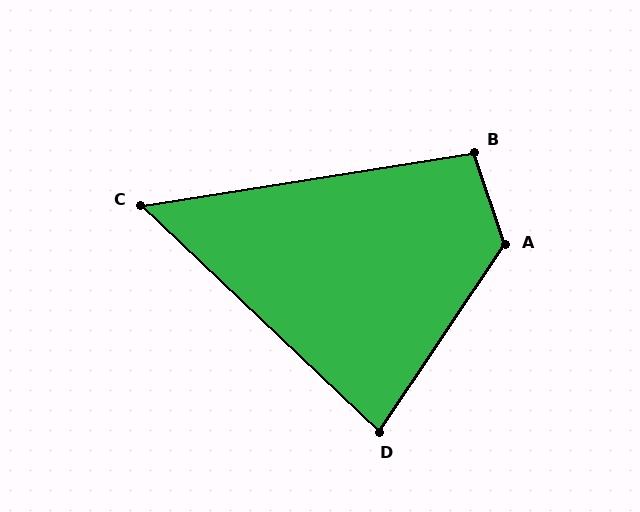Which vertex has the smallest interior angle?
C, at approximately 53 degrees.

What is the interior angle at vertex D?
Approximately 80 degrees (acute).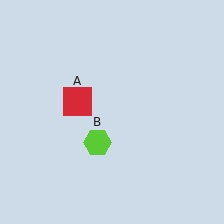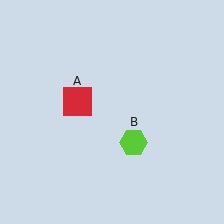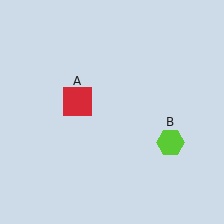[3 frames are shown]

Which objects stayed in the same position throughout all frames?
Red square (object A) remained stationary.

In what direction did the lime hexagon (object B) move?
The lime hexagon (object B) moved right.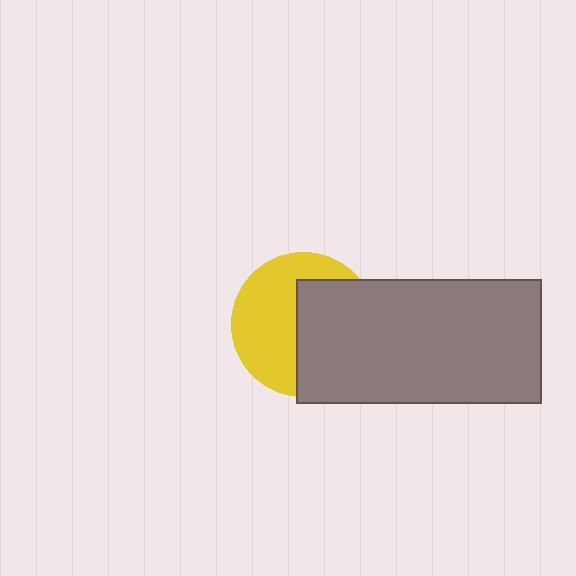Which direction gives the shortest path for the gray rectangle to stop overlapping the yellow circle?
Moving right gives the shortest separation.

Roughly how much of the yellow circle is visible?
About half of it is visible (roughly 51%).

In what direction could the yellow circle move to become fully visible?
The yellow circle could move left. That would shift it out from behind the gray rectangle entirely.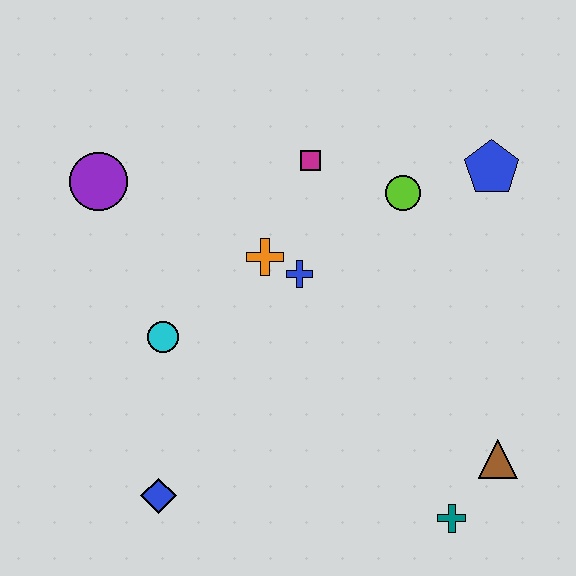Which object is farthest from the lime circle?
The blue diamond is farthest from the lime circle.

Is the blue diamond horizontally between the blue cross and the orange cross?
No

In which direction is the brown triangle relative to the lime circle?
The brown triangle is below the lime circle.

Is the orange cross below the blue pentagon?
Yes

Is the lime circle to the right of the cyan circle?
Yes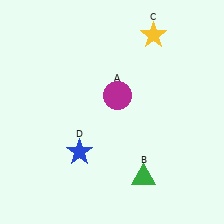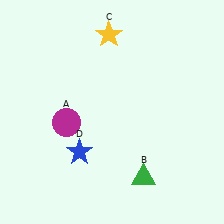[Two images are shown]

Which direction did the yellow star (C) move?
The yellow star (C) moved left.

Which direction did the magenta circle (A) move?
The magenta circle (A) moved left.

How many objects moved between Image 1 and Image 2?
2 objects moved between the two images.